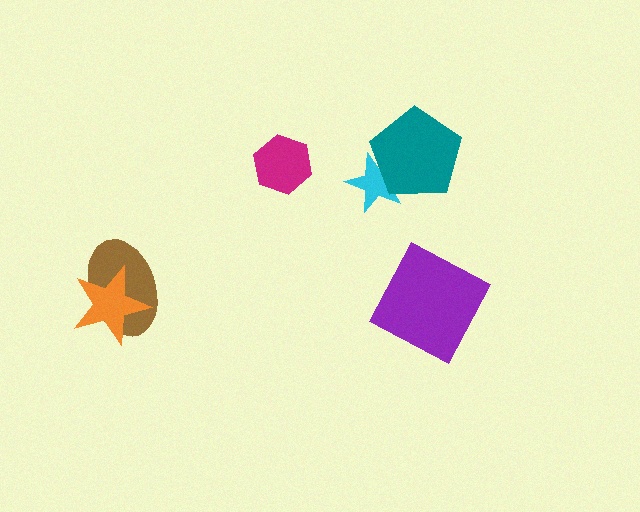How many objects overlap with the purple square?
0 objects overlap with the purple square.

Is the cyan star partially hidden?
Yes, it is partially covered by another shape.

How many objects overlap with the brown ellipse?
1 object overlaps with the brown ellipse.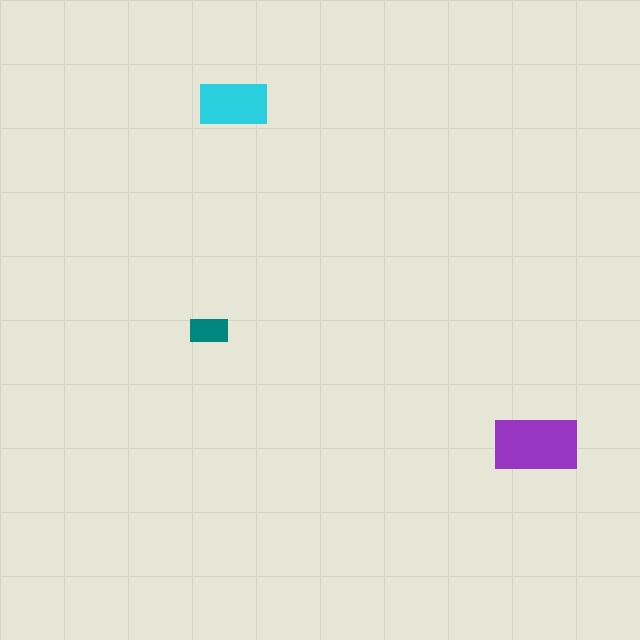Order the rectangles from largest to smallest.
the purple one, the cyan one, the teal one.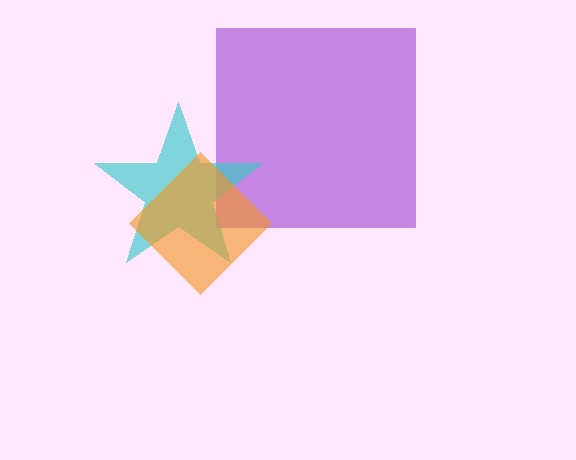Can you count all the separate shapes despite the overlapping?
Yes, there are 3 separate shapes.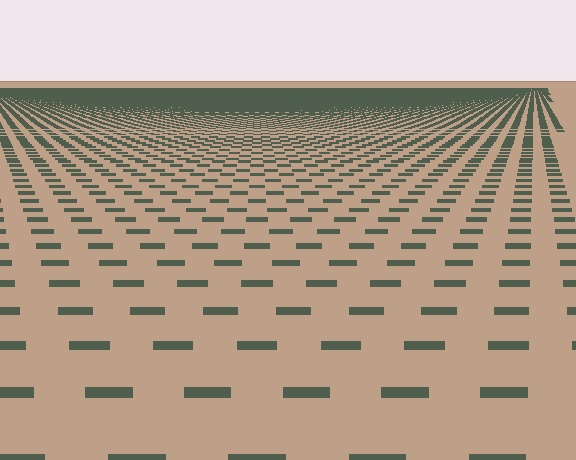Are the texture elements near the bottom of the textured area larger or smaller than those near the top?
Larger. Near the bottom, elements are closer to the viewer and appear at a bigger on-screen size.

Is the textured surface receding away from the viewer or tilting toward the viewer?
The surface is receding away from the viewer. Texture elements get smaller and denser toward the top.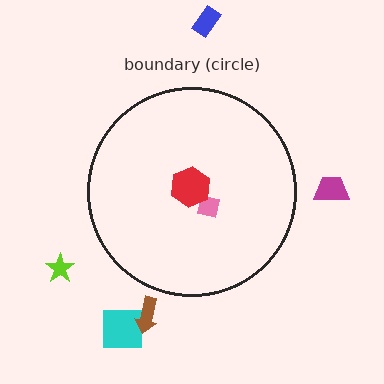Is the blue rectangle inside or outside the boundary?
Outside.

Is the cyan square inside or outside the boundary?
Outside.